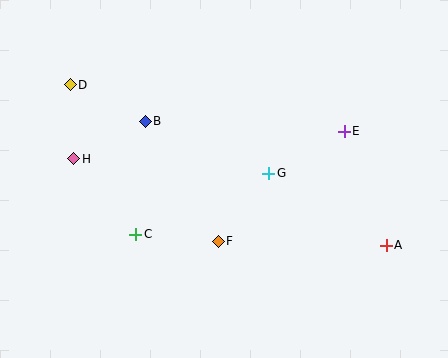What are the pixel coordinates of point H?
Point H is at (74, 159).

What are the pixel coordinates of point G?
Point G is at (269, 173).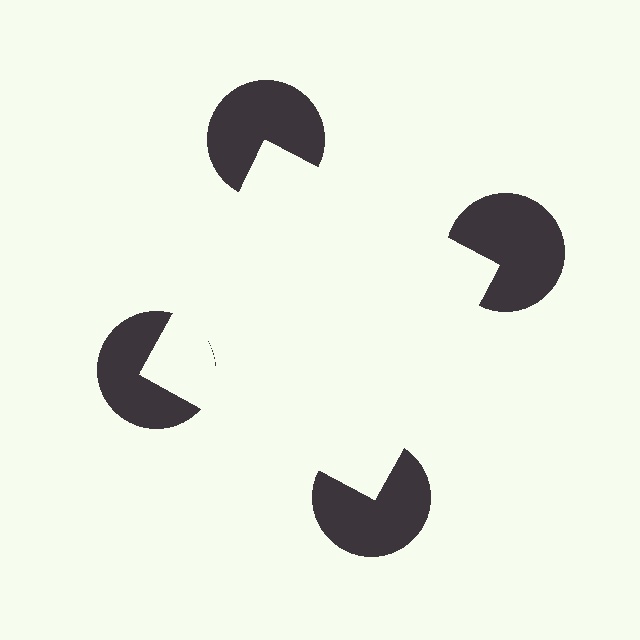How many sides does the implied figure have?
4 sides.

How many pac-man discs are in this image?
There are 4 — one at each vertex of the illusory square.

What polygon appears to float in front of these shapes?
An illusory square — its edges are inferred from the aligned wedge cuts in the pac-man discs, not physically drawn.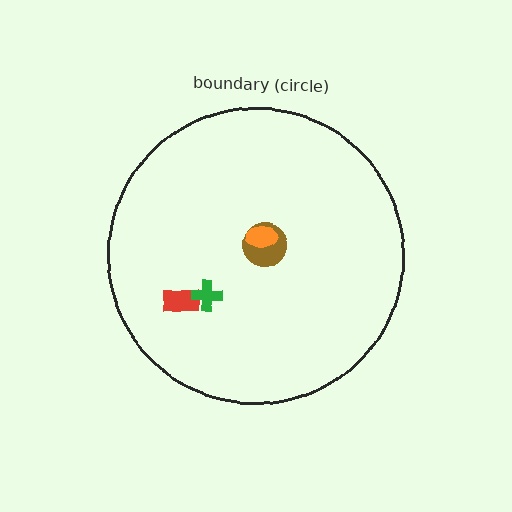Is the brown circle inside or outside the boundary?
Inside.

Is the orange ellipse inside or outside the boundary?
Inside.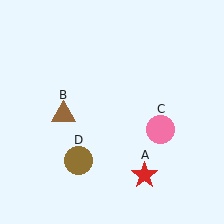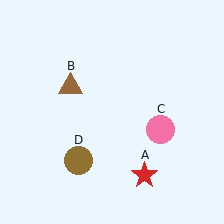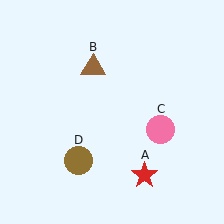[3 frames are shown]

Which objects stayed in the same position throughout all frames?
Red star (object A) and pink circle (object C) and brown circle (object D) remained stationary.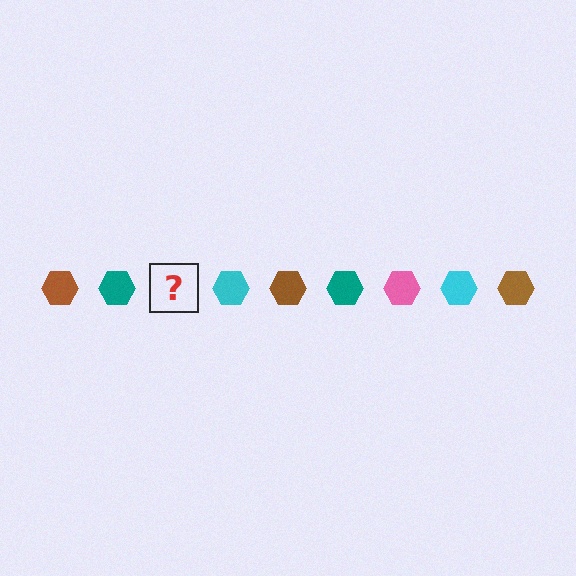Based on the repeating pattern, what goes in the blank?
The blank should be a pink hexagon.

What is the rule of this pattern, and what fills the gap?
The rule is that the pattern cycles through brown, teal, pink, cyan hexagons. The gap should be filled with a pink hexagon.